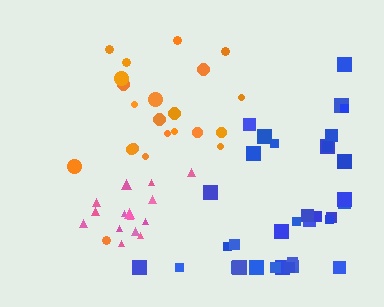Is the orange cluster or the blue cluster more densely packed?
Orange.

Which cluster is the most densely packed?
Pink.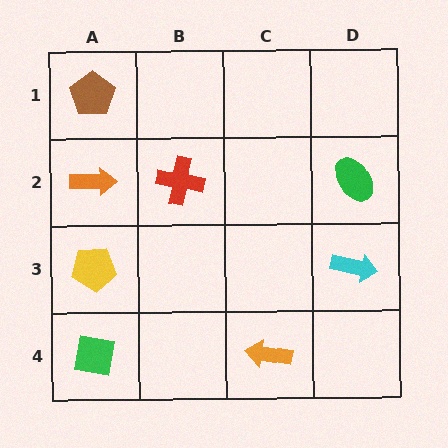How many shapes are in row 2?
3 shapes.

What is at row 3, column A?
A yellow pentagon.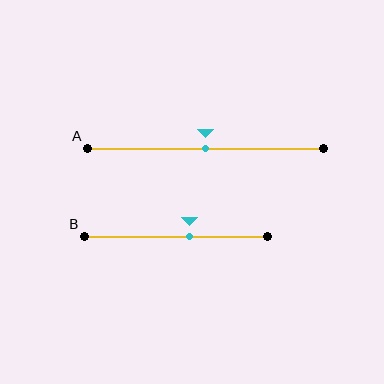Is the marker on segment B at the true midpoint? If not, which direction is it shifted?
No, the marker on segment B is shifted to the right by about 8% of the segment length.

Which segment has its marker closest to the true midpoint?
Segment A has its marker closest to the true midpoint.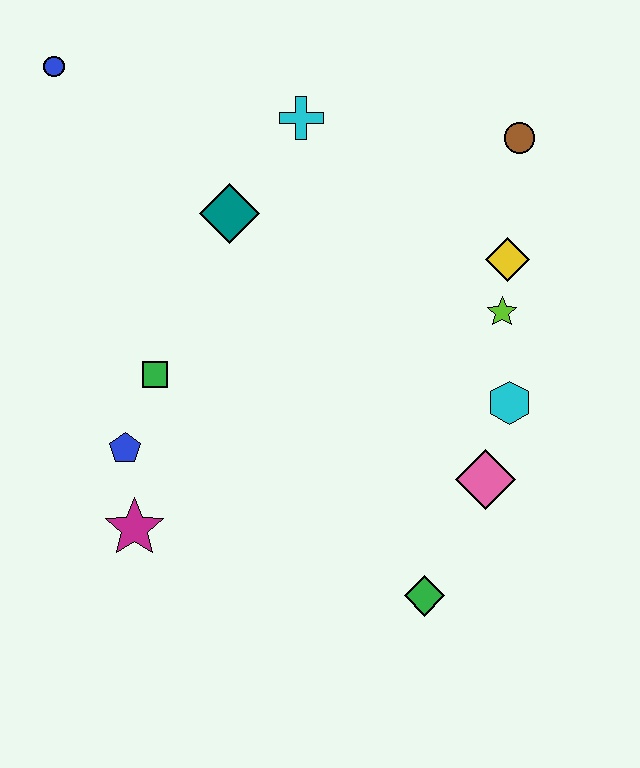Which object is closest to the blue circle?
The teal diamond is closest to the blue circle.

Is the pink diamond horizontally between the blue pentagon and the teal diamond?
No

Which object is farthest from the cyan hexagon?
The blue circle is farthest from the cyan hexagon.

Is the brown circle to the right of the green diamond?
Yes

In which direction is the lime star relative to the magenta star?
The lime star is to the right of the magenta star.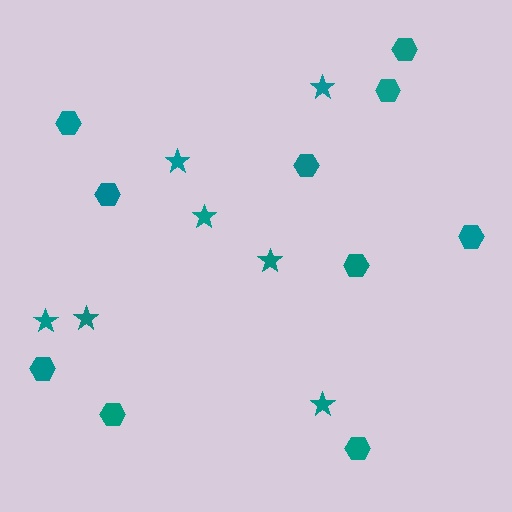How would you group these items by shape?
There are 2 groups: one group of hexagons (10) and one group of stars (7).